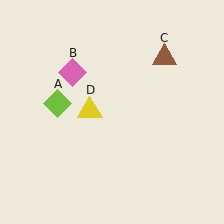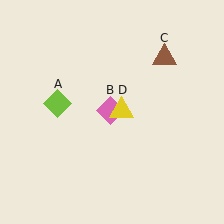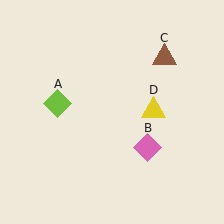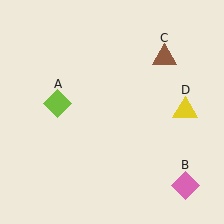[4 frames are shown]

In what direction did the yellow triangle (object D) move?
The yellow triangle (object D) moved right.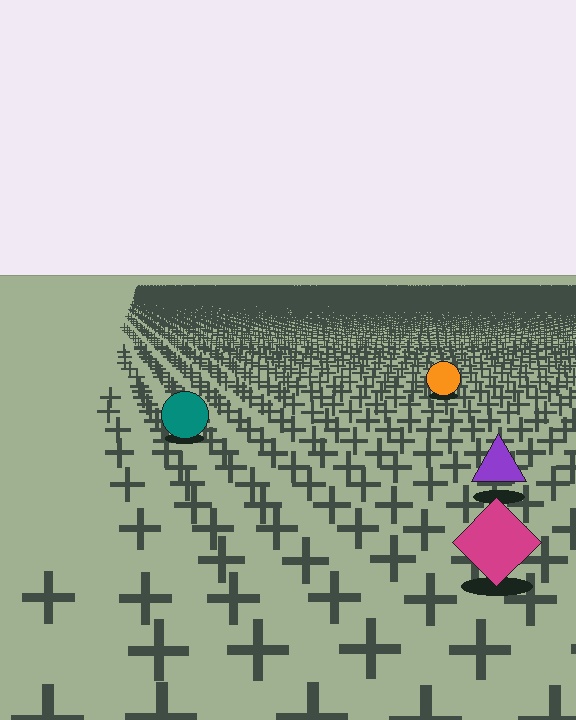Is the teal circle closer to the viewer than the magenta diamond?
No. The magenta diamond is closer — you can tell from the texture gradient: the ground texture is coarser near it.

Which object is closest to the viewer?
The magenta diamond is closest. The texture marks near it are larger and more spread out.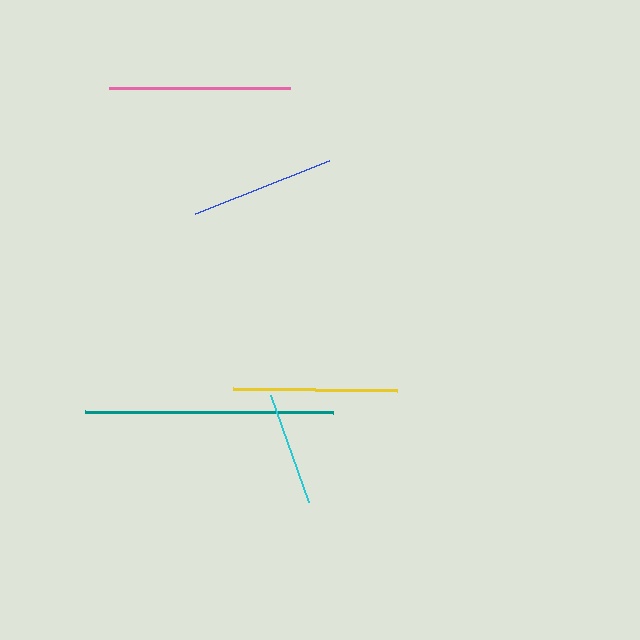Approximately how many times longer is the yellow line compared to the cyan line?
The yellow line is approximately 1.4 times the length of the cyan line.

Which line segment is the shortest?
The cyan line is the shortest at approximately 114 pixels.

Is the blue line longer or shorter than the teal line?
The teal line is longer than the blue line.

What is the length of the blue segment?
The blue segment is approximately 144 pixels long.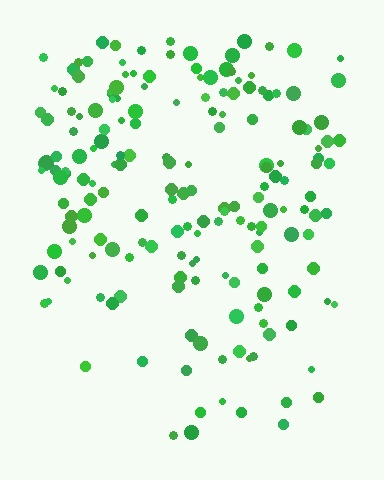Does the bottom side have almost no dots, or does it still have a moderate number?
Still a moderate number, just noticeably fewer than the top.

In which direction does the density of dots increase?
From bottom to top, with the top side densest.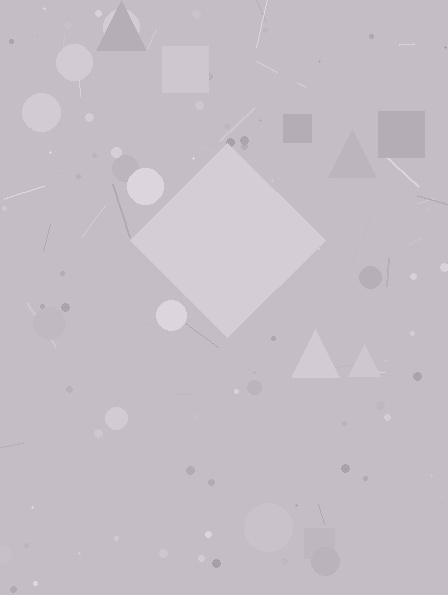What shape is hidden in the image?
A diamond is hidden in the image.